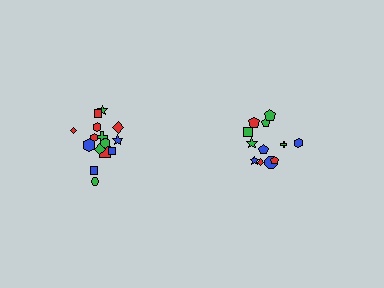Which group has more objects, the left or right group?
The left group.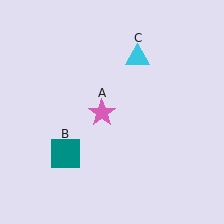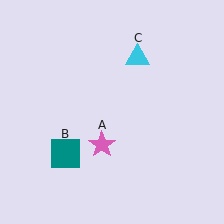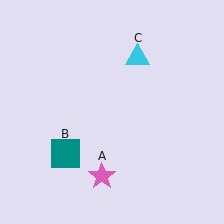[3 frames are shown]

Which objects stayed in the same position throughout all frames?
Teal square (object B) and cyan triangle (object C) remained stationary.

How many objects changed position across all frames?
1 object changed position: pink star (object A).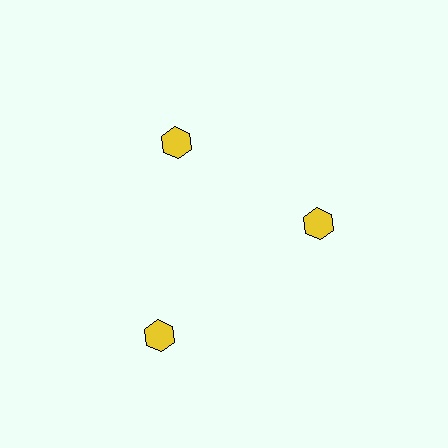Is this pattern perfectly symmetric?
No. The 3 yellow hexagons are arranged in a ring, but one element near the 7 o'clock position is pushed outward from the center, breaking the 3-fold rotational symmetry.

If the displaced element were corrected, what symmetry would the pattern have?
It would have 3-fold rotational symmetry — the pattern would map onto itself every 120 degrees.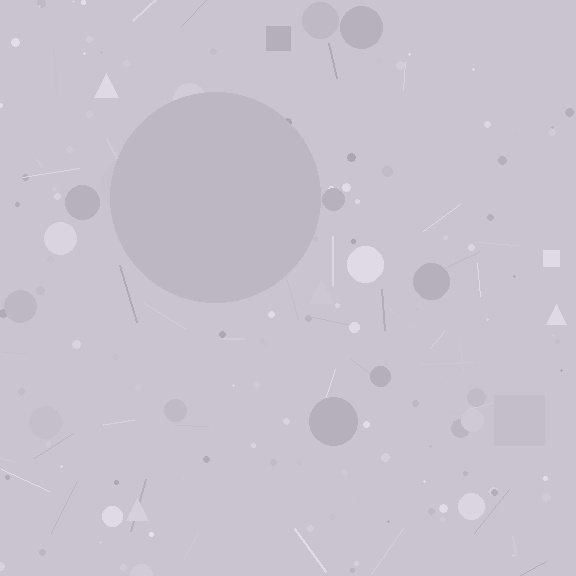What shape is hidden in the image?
A circle is hidden in the image.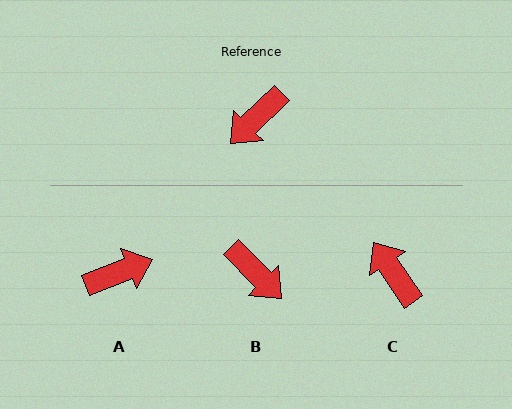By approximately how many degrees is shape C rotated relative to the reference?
Approximately 100 degrees clockwise.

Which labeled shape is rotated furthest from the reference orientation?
A, about 157 degrees away.